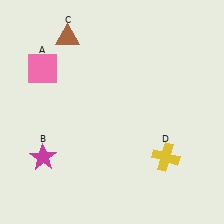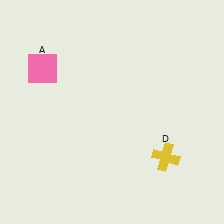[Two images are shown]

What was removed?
The magenta star (B), the brown triangle (C) were removed in Image 2.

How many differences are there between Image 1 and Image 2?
There are 2 differences between the two images.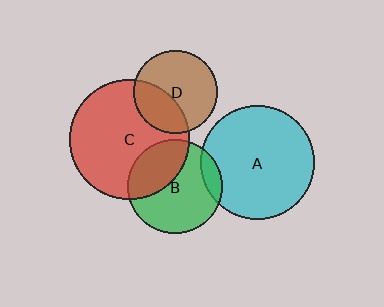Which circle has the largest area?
Circle C (red).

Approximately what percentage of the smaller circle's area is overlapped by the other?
Approximately 35%.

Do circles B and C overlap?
Yes.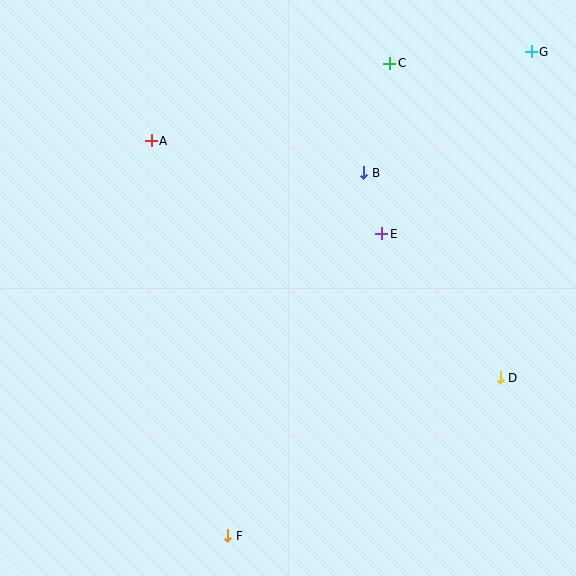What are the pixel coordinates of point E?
Point E is at (382, 234).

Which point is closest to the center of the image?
Point E at (382, 234) is closest to the center.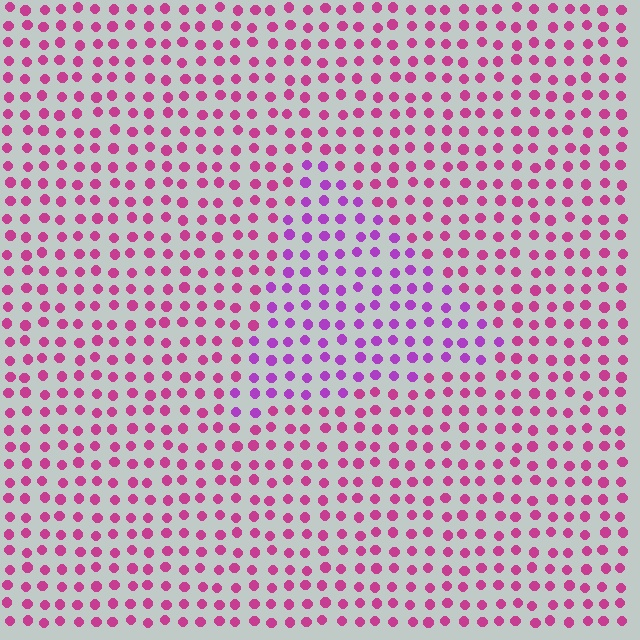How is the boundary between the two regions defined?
The boundary is defined purely by a slight shift in hue (about 33 degrees). Spacing, size, and orientation are identical on both sides.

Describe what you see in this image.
The image is filled with small magenta elements in a uniform arrangement. A triangle-shaped region is visible where the elements are tinted to a slightly different hue, forming a subtle color boundary.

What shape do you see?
I see a triangle.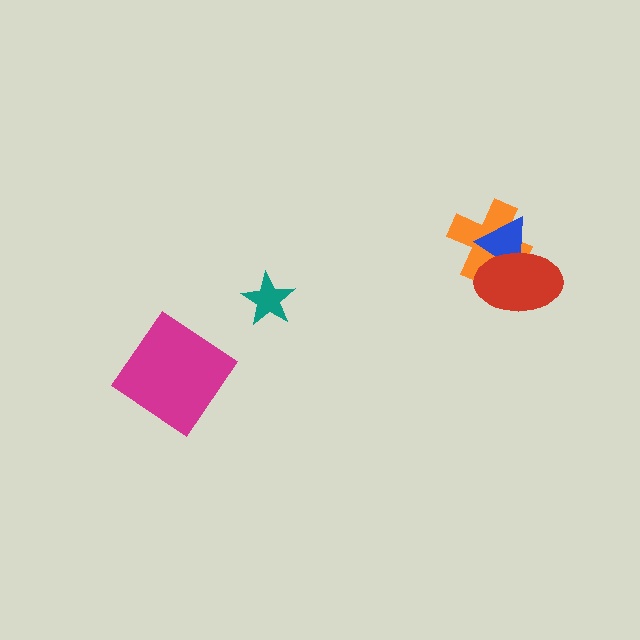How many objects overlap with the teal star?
0 objects overlap with the teal star.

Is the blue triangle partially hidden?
Yes, it is partially covered by another shape.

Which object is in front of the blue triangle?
The red ellipse is in front of the blue triangle.